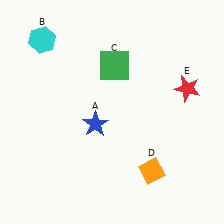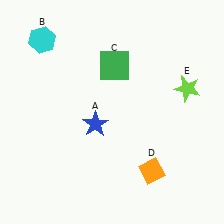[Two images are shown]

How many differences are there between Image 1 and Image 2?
There is 1 difference between the two images.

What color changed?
The star (E) changed from red in Image 1 to lime in Image 2.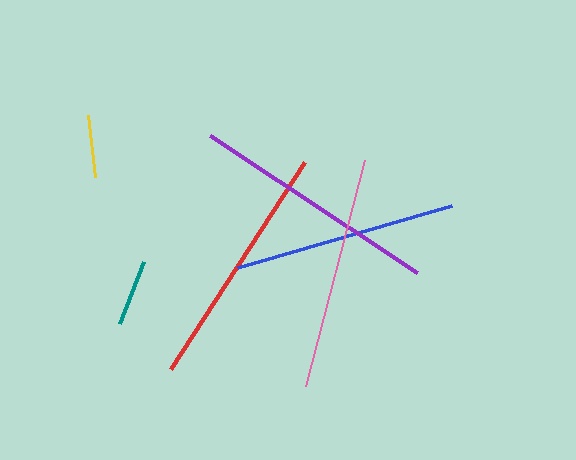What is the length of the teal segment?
The teal segment is approximately 67 pixels long.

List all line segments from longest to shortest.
From longest to shortest: purple, red, pink, blue, teal, yellow.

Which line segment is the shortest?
The yellow line is the shortest at approximately 62 pixels.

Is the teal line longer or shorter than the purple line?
The purple line is longer than the teal line.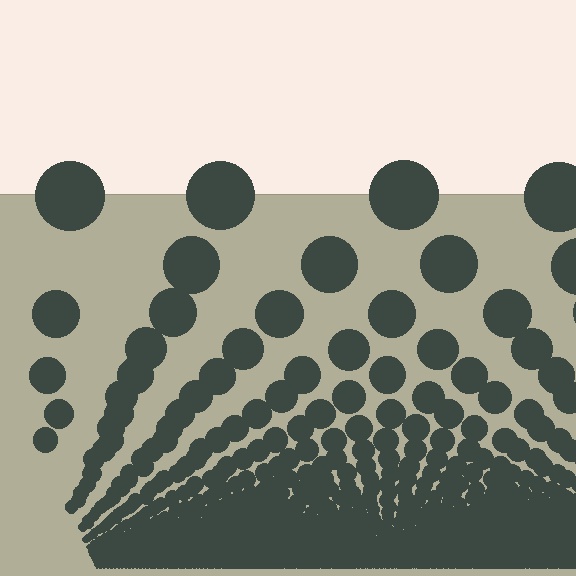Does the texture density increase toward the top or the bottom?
Density increases toward the bottom.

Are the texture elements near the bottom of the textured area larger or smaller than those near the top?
Smaller. The gradient is inverted — elements near the bottom are smaller and denser.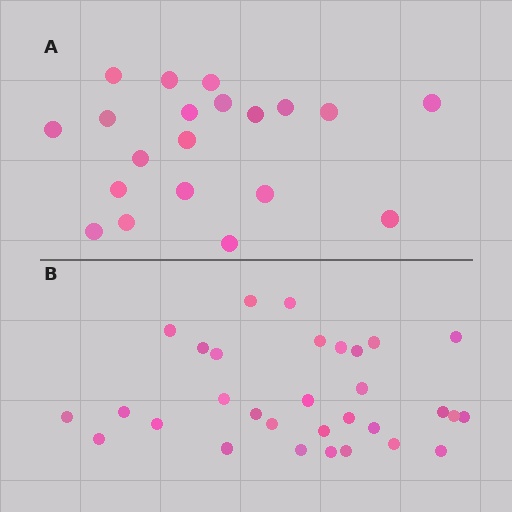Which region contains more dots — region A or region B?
Region B (the bottom region) has more dots.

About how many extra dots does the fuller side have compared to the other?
Region B has roughly 12 or so more dots than region A.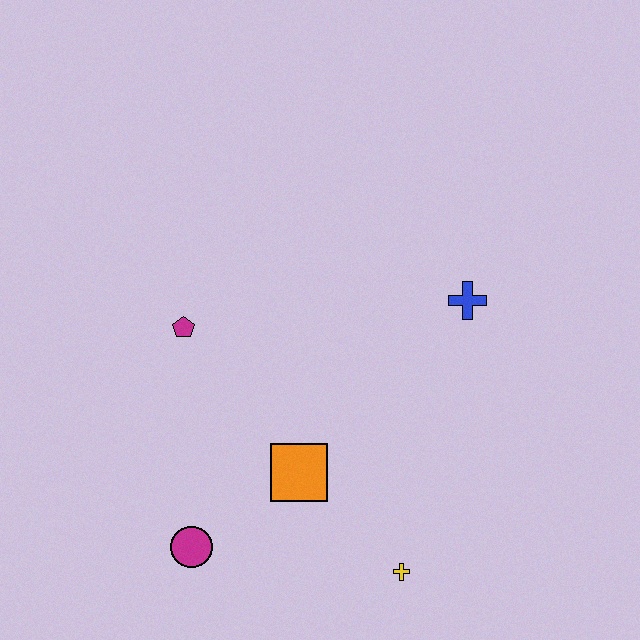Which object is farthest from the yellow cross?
The magenta pentagon is farthest from the yellow cross.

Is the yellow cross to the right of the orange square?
Yes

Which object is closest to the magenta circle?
The orange square is closest to the magenta circle.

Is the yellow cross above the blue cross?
No